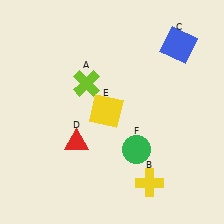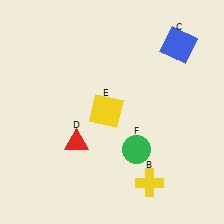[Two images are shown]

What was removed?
The lime cross (A) was removed in Image 2.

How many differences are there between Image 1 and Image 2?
There is 1 difference between the two images.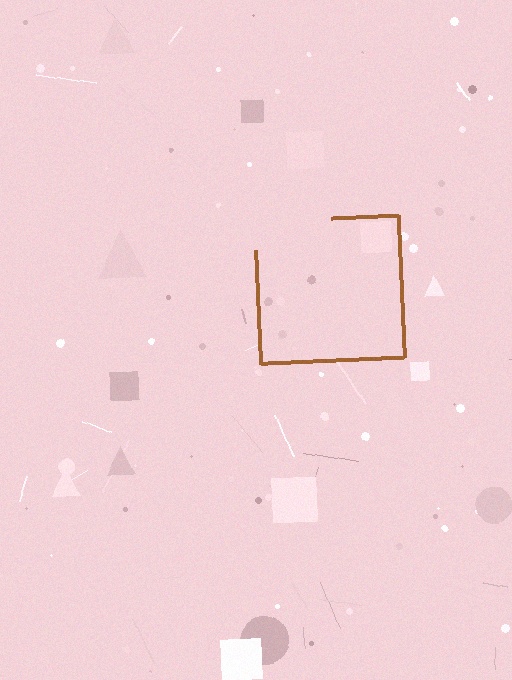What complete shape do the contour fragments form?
The contour fragments form a square.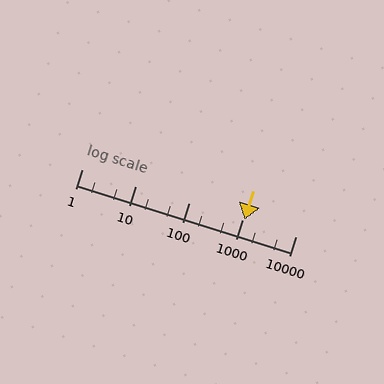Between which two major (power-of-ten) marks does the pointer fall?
The pointer is between 1000 and 10000.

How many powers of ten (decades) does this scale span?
The scale spans 4 decades, from 1 to 10000.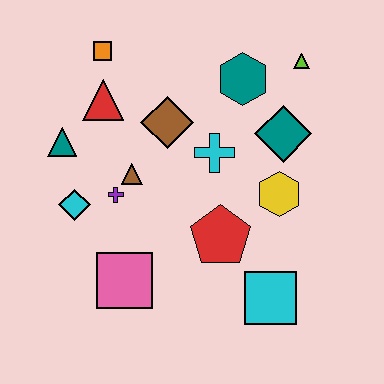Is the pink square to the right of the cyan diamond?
Yes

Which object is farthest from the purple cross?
The lime triangle is farthest from the purple cross.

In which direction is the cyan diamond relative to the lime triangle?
The cyan diamond is to the left of the lime triangle.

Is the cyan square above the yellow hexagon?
No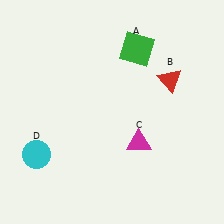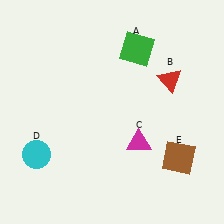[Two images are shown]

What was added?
A brown square (E) was added in Image 2.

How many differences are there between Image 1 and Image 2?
There is 1 difference between the two images.